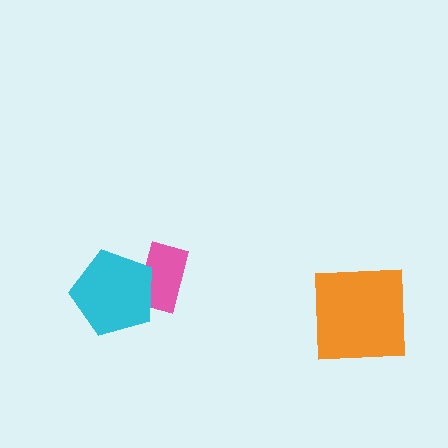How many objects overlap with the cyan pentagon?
1 object overlaps with the cyan pentagon.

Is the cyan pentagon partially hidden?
No, no other shape covers it.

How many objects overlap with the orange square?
0 objects overlap with the orange square.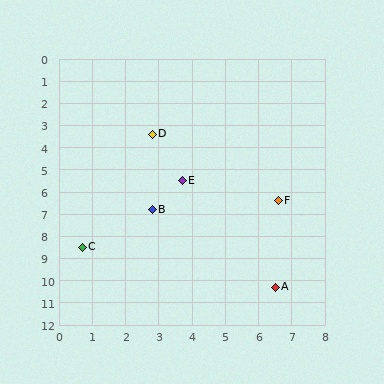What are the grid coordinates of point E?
Point E is at approximately (3.7, 5.5).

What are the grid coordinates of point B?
Point B is at approximately (2.8, 6.8).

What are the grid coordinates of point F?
Point F is at approximately (6.6, 6.4).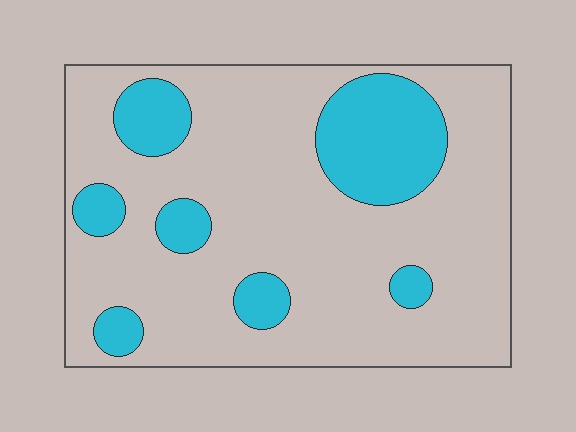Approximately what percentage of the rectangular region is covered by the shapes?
Approximately 20%.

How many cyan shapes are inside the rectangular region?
7.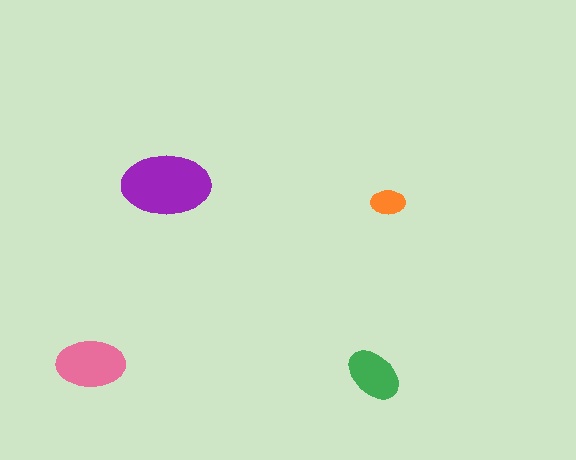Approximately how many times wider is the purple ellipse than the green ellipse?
About 1.5 times wider.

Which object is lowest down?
The green ellipse is bottommost.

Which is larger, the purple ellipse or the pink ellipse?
The purple one.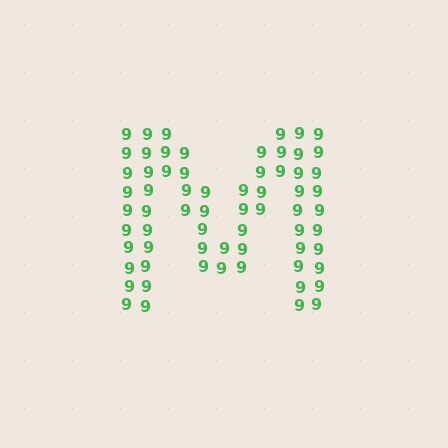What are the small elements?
The small elements are digit 9's.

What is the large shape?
The large shape is the letter M.